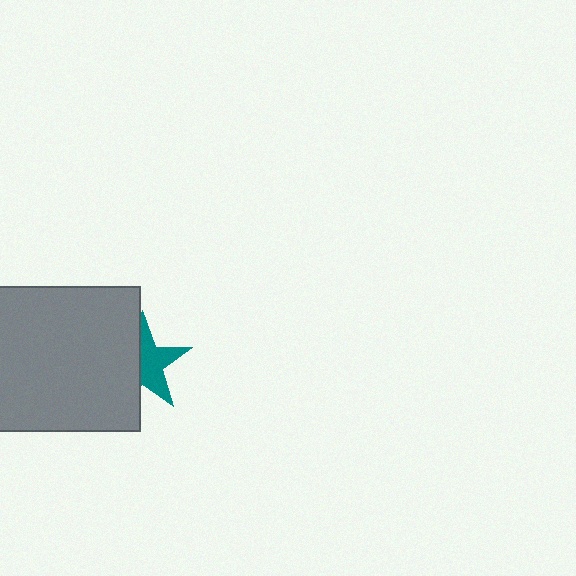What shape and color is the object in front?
The object in front is a gray square.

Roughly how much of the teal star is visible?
About half of it is visible (roughly 53%).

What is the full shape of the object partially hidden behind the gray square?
The partially hidden object is a teal star.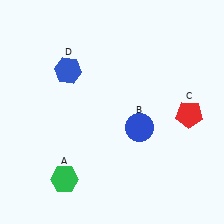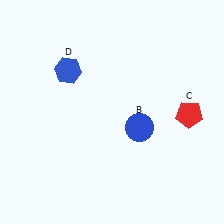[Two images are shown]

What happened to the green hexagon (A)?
The green hexagon (A) was removed in Image 2. It was in the bottom-left area of Image 1.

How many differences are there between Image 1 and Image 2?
There is 1 difference between the two images.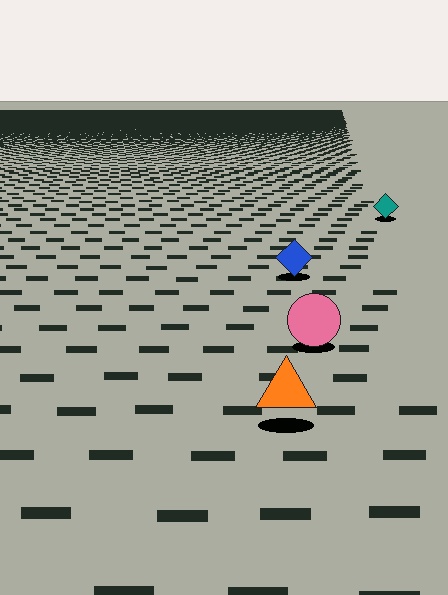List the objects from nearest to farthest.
From nearest to farthest: the orange triangle, the pink circle, the blue diamond, the teal diamond.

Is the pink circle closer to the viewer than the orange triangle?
No. The orange triangle is closer — you can tell from the texture gradient: the ground texture is coarser near it.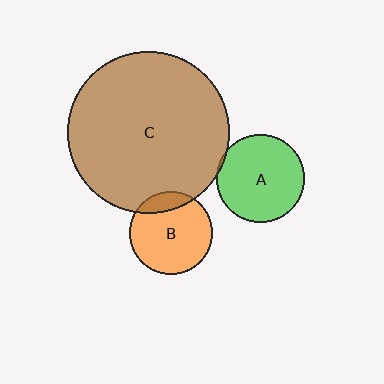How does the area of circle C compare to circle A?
Approximately 3.4 times.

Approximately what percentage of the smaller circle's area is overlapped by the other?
Approximately 15%.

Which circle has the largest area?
Circle C (brown).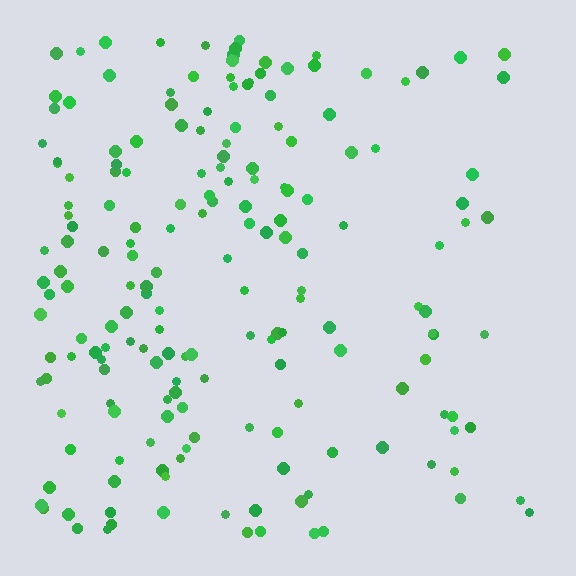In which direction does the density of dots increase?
From right to left, with the left side densest.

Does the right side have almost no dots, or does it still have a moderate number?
Still a moderate number, just noticeably fewer than the left.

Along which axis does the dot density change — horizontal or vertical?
Horizontal.